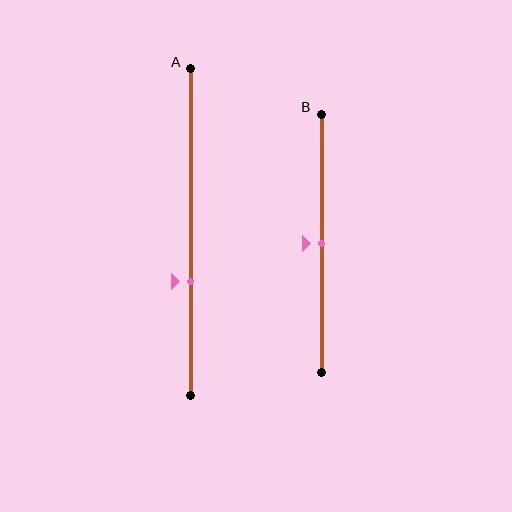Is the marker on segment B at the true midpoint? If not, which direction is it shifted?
Yes, the marker on segment B is at the true midpoint.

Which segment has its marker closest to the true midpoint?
Segment B has its marker closest to the true midpoint.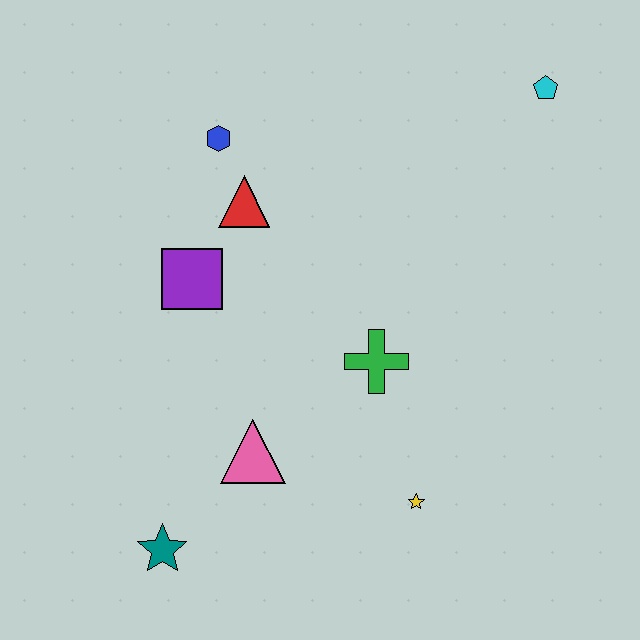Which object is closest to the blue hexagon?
The red triangle is closest to the blue hexagon.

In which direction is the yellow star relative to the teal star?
The yellow star is to the right of the teal star.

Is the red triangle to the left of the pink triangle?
Yes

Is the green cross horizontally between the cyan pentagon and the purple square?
Yes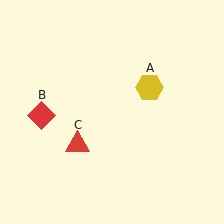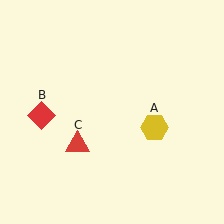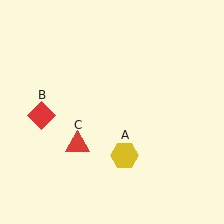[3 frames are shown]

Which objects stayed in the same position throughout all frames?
Red diamond (object B) and red triangle (object C) remained stationary.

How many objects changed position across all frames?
1 object changed position: yellow hexagon (object A).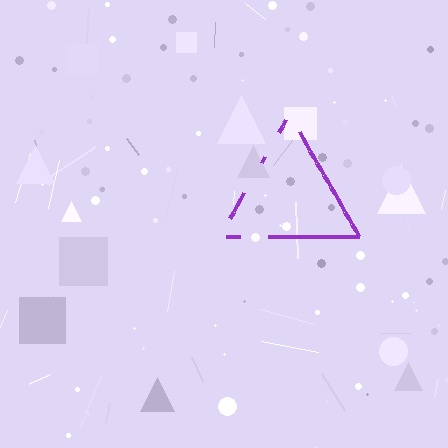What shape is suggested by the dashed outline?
The dashed outline suggests a triangle.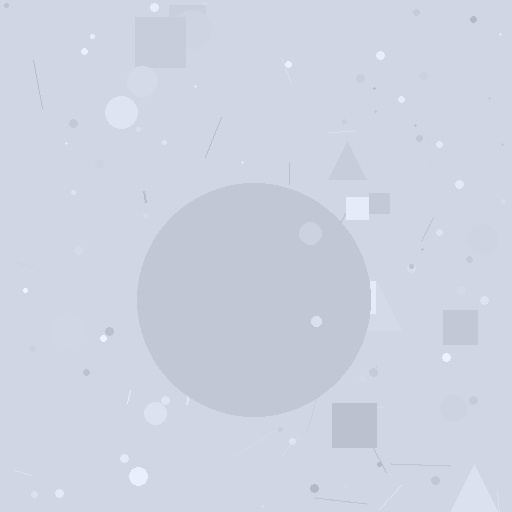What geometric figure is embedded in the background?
A circle is embedded in the background.